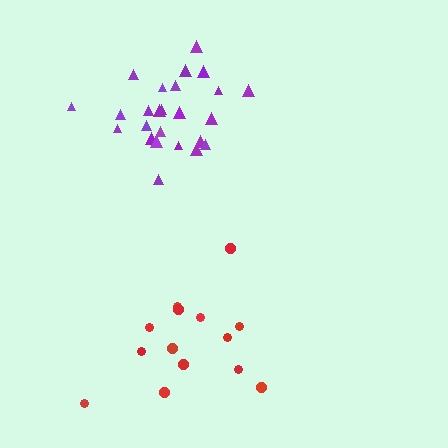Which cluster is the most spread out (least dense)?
Red.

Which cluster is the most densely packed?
Purple.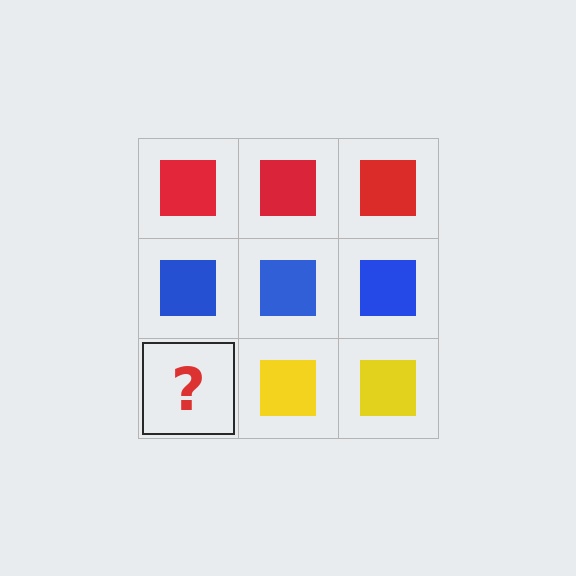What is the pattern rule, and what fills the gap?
The rule is that each row has a consistent color. The gap should be filled with a yellow square.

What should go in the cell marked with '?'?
The missing cell should contain a yellow square.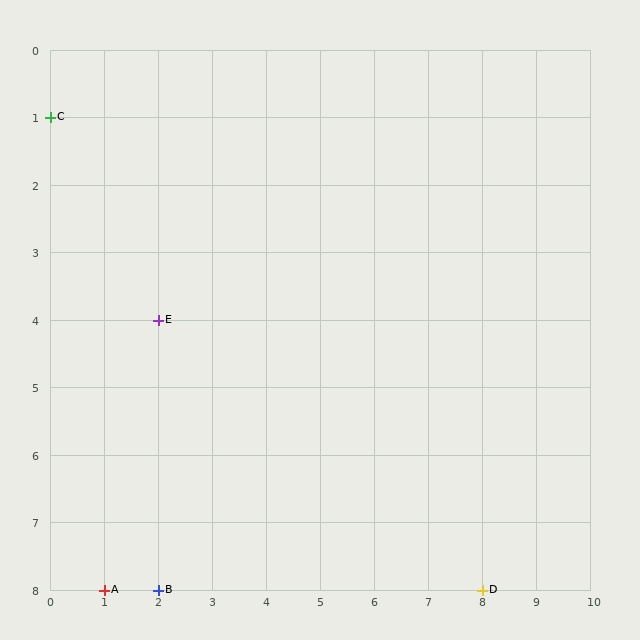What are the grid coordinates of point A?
Point A is at grid coordinates (1, 8).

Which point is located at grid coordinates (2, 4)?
Point E is at (2, 4).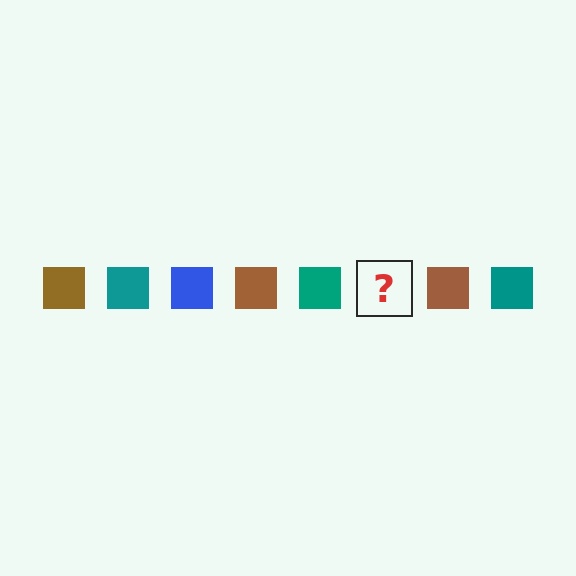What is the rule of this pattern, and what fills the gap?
The rule is that the pattern cycles through brown, teal, blue squares. The gap should be filled with a blue square.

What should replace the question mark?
The question mark should be replaced with a blue square.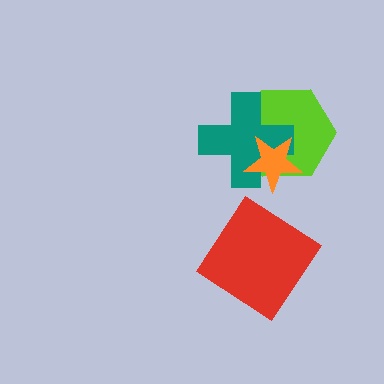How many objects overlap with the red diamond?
0 objects overlap with the red diamond.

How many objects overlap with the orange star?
2 objects overlap with the orange star.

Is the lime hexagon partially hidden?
Yes, it is partially covered by another shape.